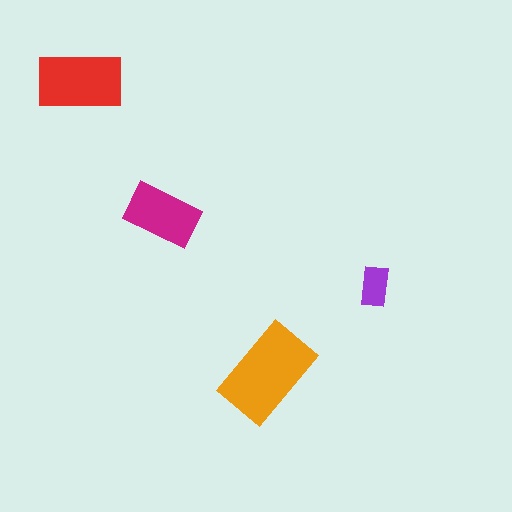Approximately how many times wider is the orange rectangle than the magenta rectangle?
About 1.5 times wider.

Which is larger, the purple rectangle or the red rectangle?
The red one.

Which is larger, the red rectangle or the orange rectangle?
The orange one.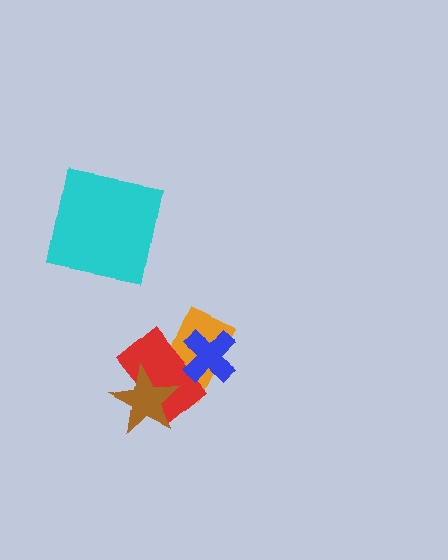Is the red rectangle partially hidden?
Yes, it is partially covered by another shape.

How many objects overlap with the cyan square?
0 objects overlap with the cyan square.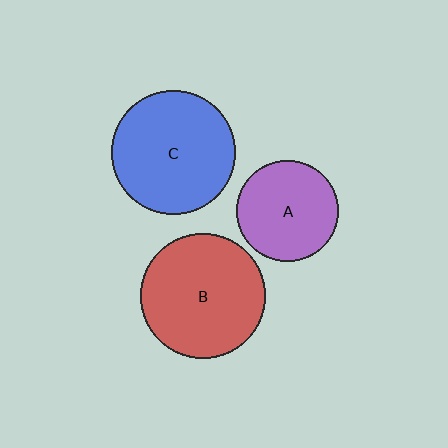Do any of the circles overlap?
No, none of the circles overlap.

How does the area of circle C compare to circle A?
Approximately 1.5 times.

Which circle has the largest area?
Circle B (red).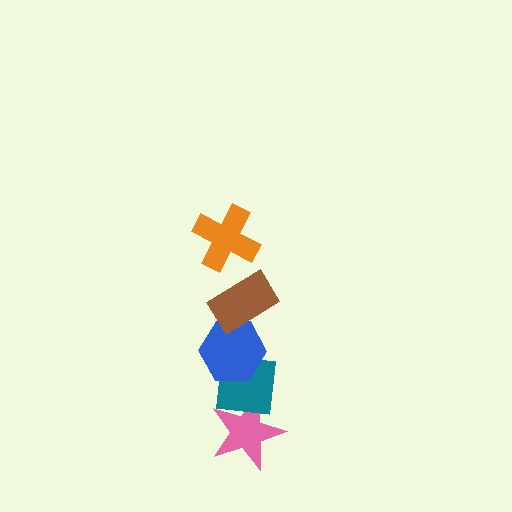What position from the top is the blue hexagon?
The blue hexagon is 3rd from the top.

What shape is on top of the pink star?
The teal square is on top of the pink star.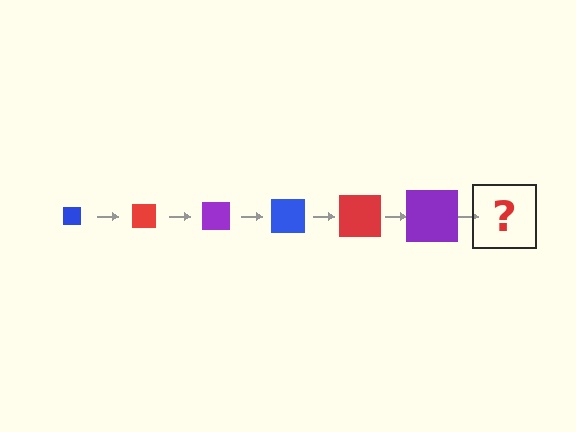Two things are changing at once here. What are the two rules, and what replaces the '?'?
The two rules are that the square grows larger each step and the color cycles through blue, red, and purple. The '?' should be a blue square, larger than the previous one.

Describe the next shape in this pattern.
It should be a blue square, larger than the previous one.